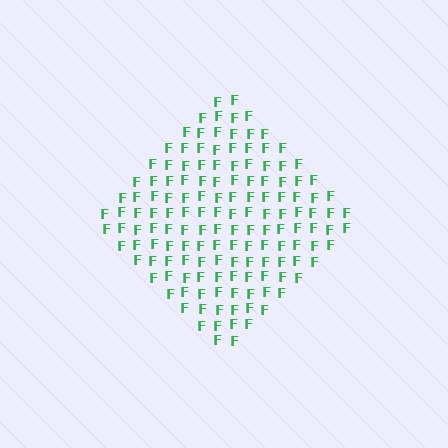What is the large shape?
The large shape is a diamond.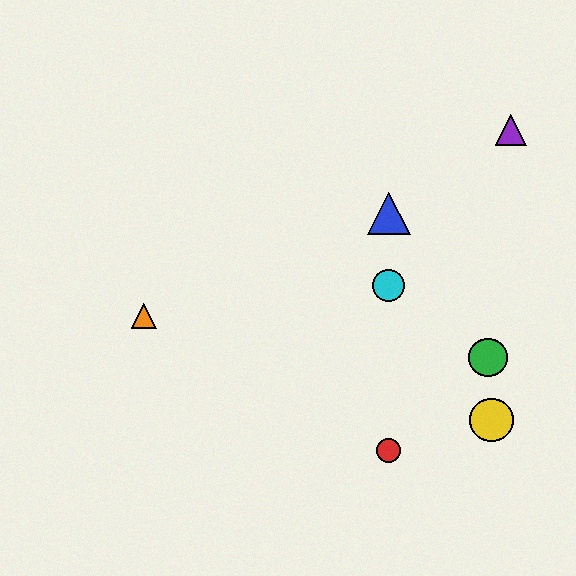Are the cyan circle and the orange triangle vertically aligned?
No, the cyan circle is at x≈389 and the orange triangle is at x≈144.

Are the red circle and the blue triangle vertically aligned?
Yes, both are at x≈389.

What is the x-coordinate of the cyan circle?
The cyan circle is at x≈389.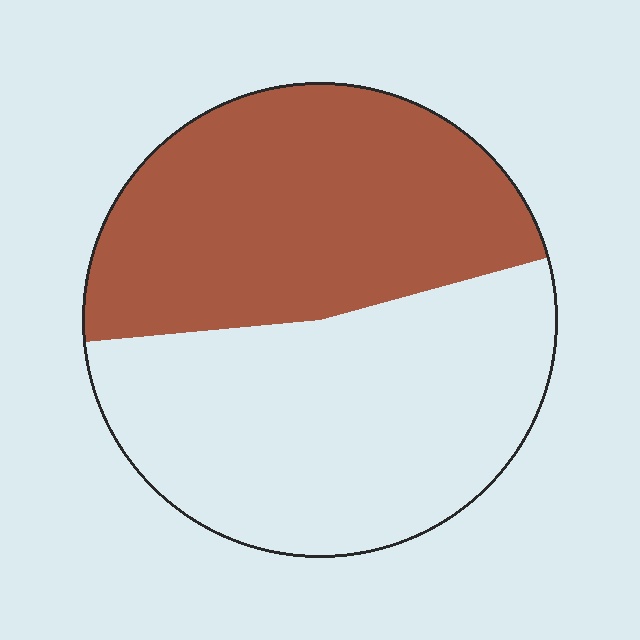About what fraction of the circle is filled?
About one half (1/2).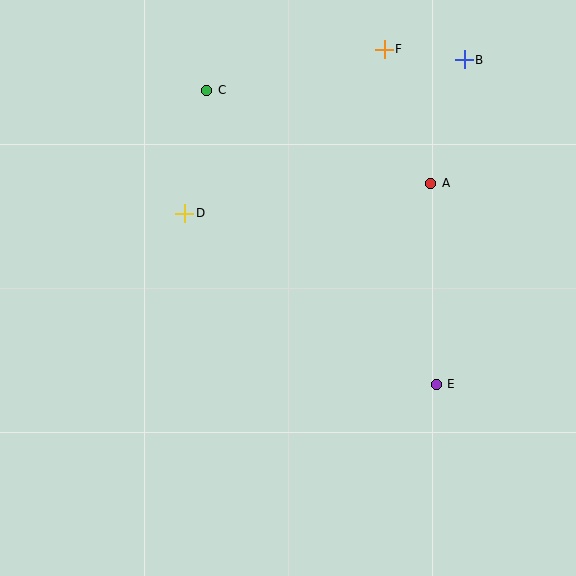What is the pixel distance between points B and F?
The distance between B and F is 80 pixels.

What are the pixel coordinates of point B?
Point B is at (464, 60).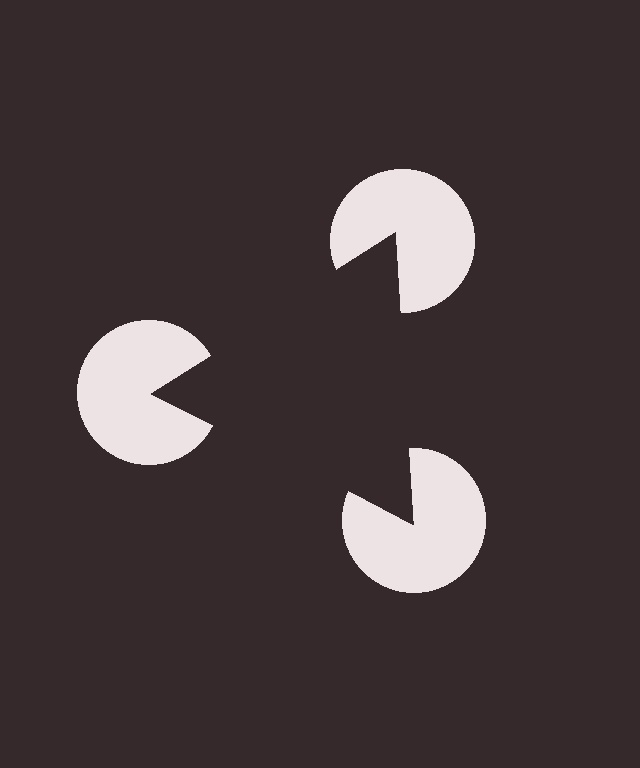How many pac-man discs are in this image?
There are 3 — one at each vertex of the illusory triangle.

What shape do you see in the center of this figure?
An illusory triangle — its edges are inferred from the aligned wedge cuts in the pac-man discs, not physically drawn.